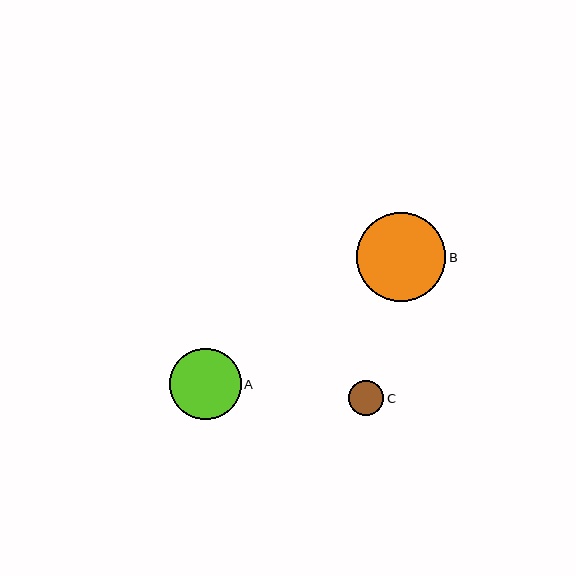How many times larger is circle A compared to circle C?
Circle A is approximately 2.1 times the size of circle C.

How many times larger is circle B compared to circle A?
Circle B is approximately 1.3 times the size of circle A.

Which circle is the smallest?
Circle C is the smallest with a size of approximately 35 pixels.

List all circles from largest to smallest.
From largest to smallest: B, A, C.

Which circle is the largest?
Circle B is the largest with a size of approximately 89 pixels.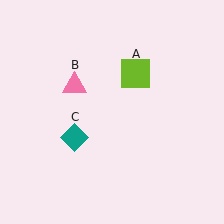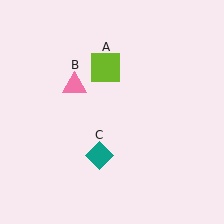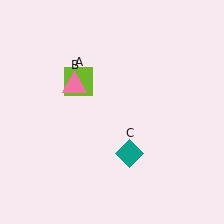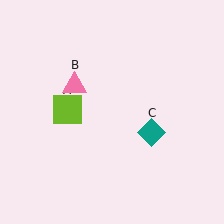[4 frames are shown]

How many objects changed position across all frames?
2 objects changed position: lime square (object A), teal diamond (object C).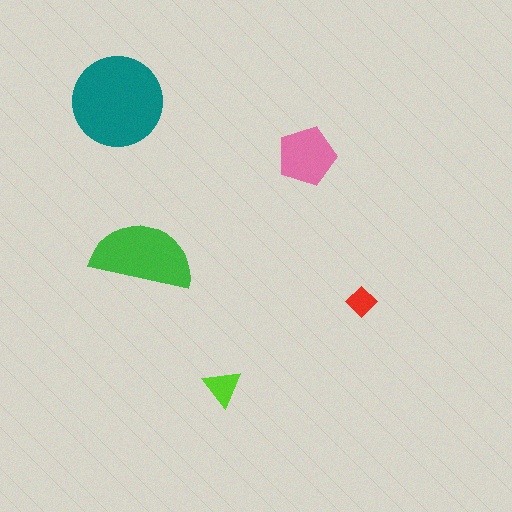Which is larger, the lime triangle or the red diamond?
The lime triangle.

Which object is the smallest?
The red diamond.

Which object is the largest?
The teal circle.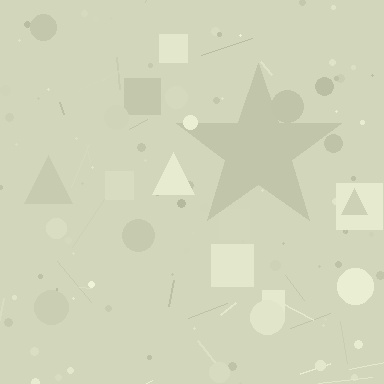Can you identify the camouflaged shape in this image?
The camouflaged shape is a star.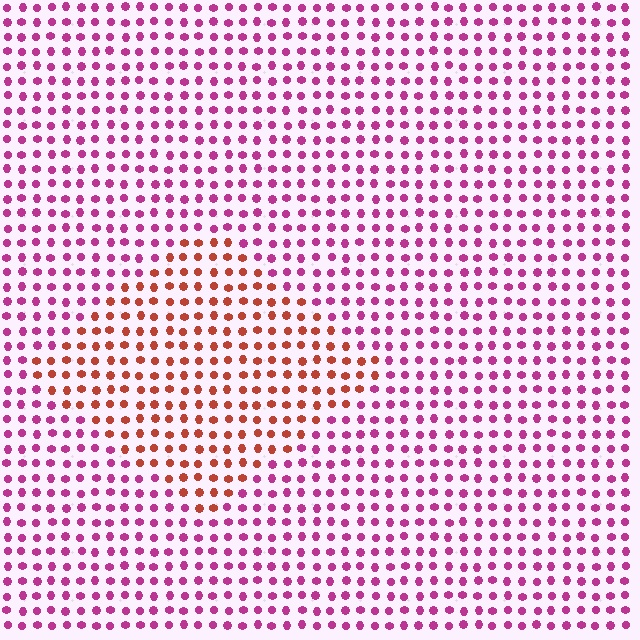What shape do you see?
I see a diamond.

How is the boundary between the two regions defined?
The boundary is defined purely by a slight shift in hue (about 49 degrees). Spacing, size, and orientation are identical on both sides.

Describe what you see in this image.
The image is filled with small magenta elements in a uniform arrangement. A diamond-shaped region is visible where the elements are tinted to a slightly different hue, forming a subtle color boundary.